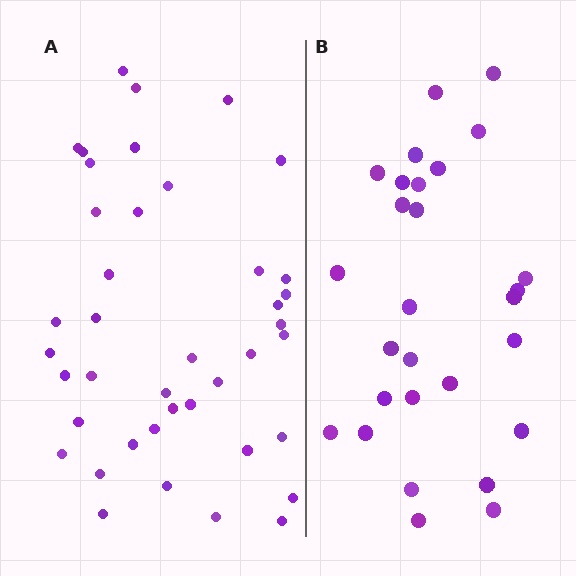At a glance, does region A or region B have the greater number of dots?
Region A (the left region) has more dots.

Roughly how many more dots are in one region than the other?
Region A has approximately 15 more dots than region B.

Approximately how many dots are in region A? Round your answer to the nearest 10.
About 40 dots. (The exact count is 41, which rounds to 40.)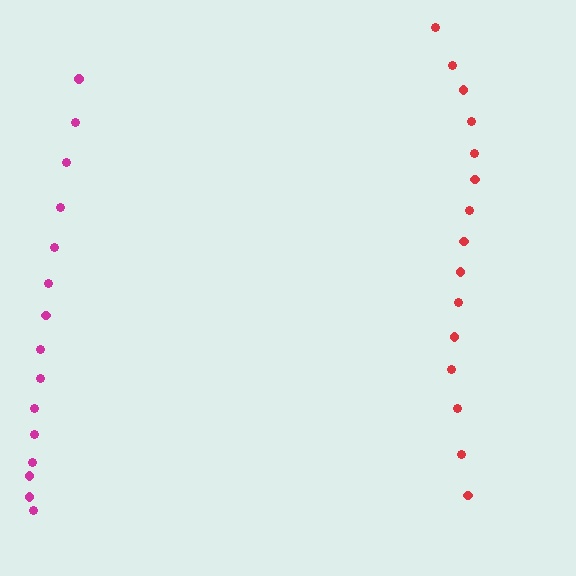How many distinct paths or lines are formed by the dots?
There are 2 distinct paths.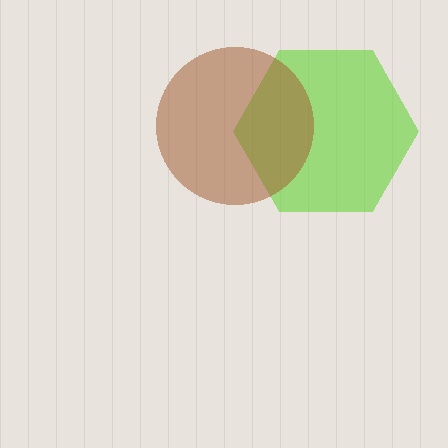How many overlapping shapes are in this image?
There are 2 overlapping shapes in the image.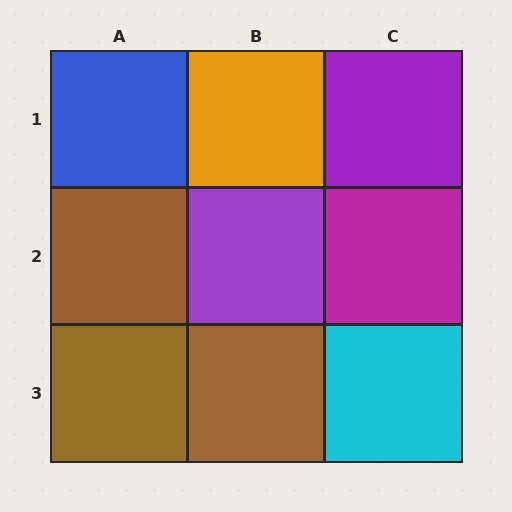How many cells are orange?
1 cell is orange.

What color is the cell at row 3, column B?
Brown.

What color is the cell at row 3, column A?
Brown.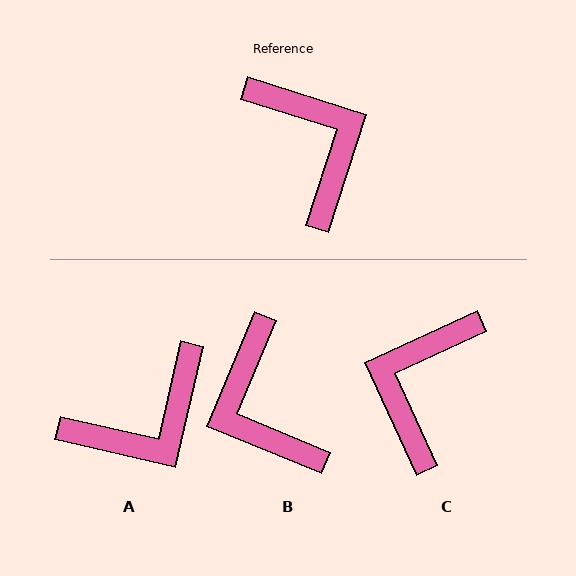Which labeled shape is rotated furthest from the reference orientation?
B, about 175 degrees away.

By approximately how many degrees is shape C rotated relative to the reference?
Approximately 133 degrees counter-clockwise.